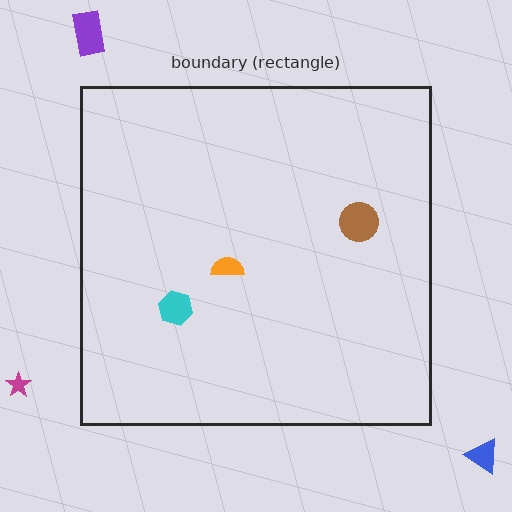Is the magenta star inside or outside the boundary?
Outside.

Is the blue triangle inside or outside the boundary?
Outside.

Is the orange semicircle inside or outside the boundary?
Inside.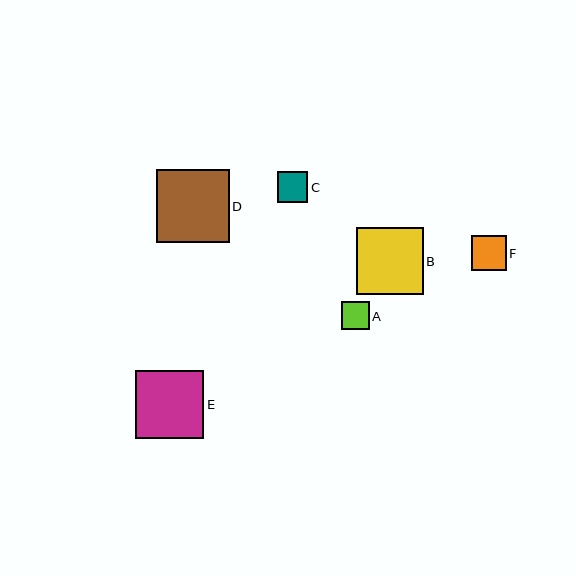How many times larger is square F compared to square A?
Square F is approximately 1.3 times the size of square A.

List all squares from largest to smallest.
From largest to smallest: D, E, B, F, C, A.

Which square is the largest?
Square D is the largest with a size of approximately 72 pixels.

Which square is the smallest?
Square A is the smallest with a size of approximately 28 pixels.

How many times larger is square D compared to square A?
Square D is approximately 2.6 times the size of square A.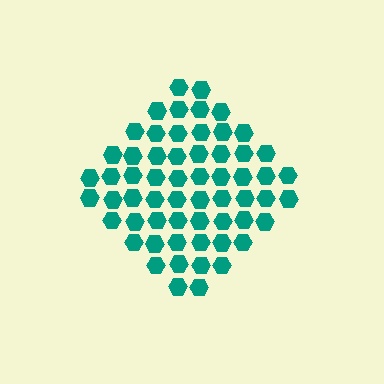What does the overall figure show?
The overall figure shows a diamond.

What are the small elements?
The small elements are hexagons.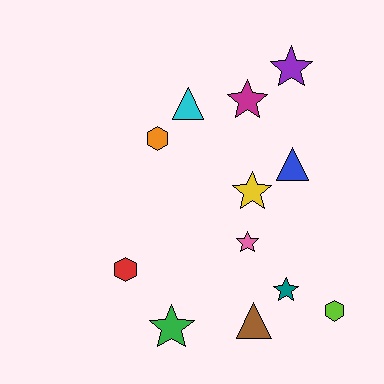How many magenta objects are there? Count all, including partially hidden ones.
There is 1 magenta object.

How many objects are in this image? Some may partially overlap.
There are 12 objects.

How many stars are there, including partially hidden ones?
There are 6 stars.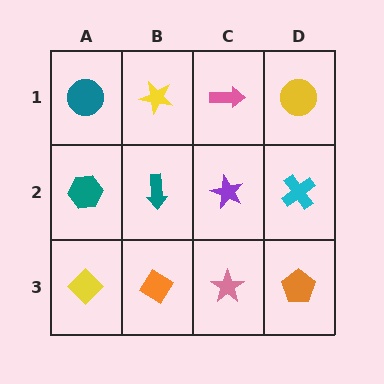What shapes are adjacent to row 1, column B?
A teal arrow (row 2, column B), a teal circle (row 1, column A), a pink arrow (row 1, column C).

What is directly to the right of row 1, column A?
A yellow star.